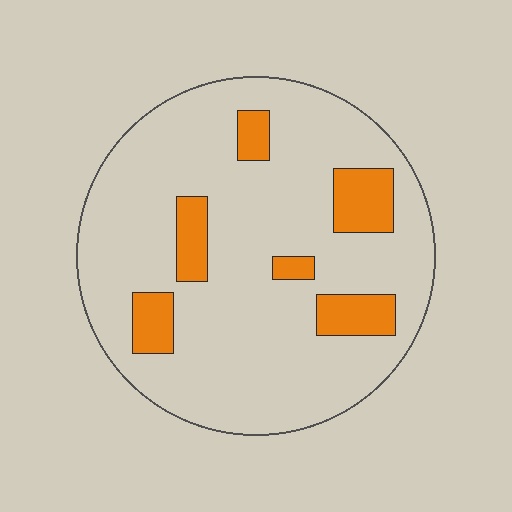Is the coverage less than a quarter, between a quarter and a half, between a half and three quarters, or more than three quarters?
Less than a quarter.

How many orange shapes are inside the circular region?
6.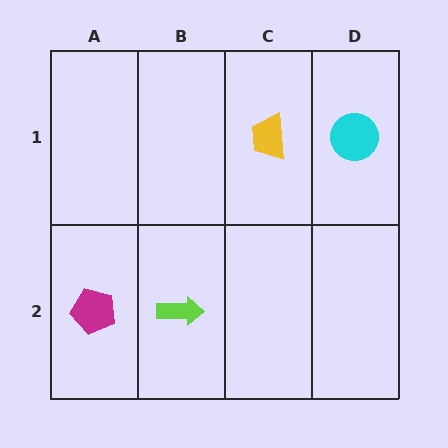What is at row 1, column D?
A cyan circle.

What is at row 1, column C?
A yellow trapezoid.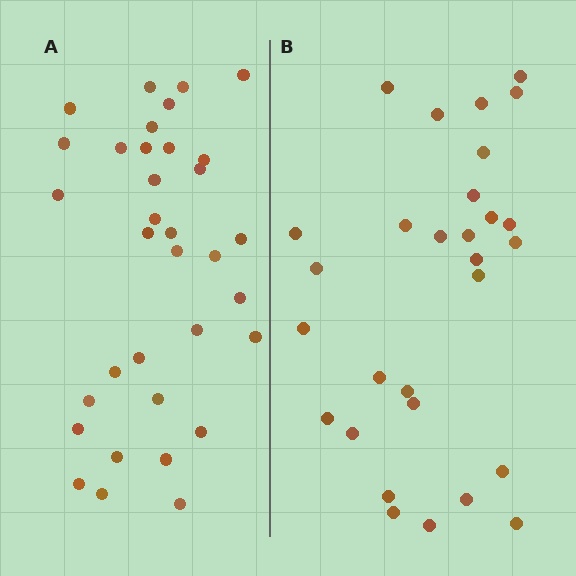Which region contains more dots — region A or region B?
Region A (the left region) has more dots.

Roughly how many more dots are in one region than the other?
Region A has about 5 more dots than region B.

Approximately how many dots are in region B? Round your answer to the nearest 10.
About 30 dots. (The exact count is 29, which rounds to 30.)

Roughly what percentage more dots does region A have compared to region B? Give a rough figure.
About 15% more.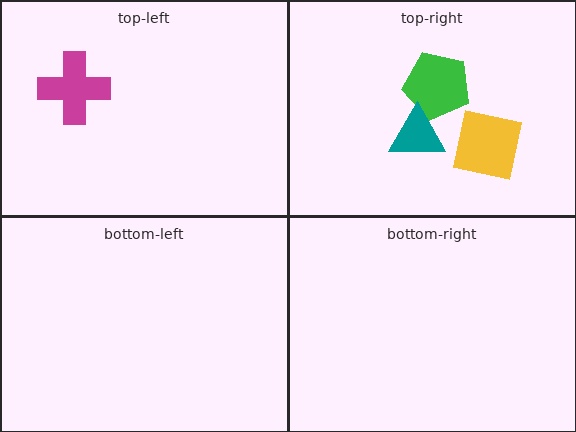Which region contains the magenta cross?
The top-left region.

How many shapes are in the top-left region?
1.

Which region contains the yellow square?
The top-right region.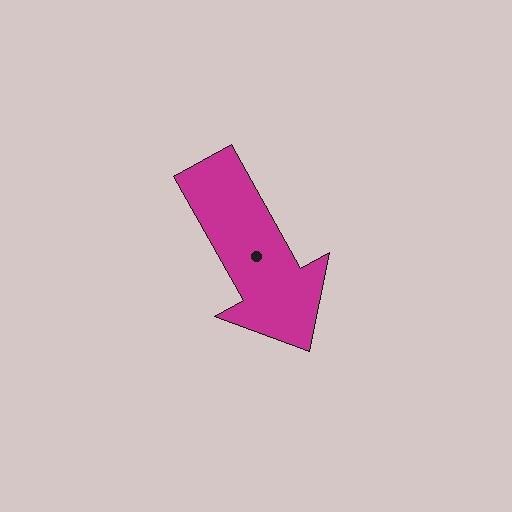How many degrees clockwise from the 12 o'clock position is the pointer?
Approximately 151 degrees.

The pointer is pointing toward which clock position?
Roughly 5 o'clock.